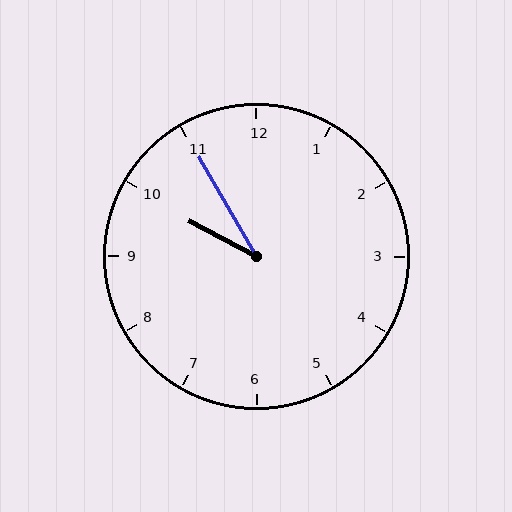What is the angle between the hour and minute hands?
Approximately 32 degrees.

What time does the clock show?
9:55.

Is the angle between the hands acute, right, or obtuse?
It is acute.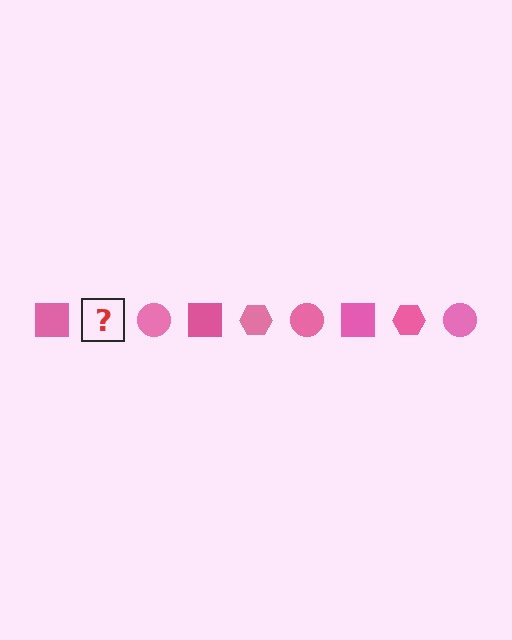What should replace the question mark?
The question mark should be replaced with a pink hexagon.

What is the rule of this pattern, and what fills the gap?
The rule is that the pattern cycles through square, hexagon, circle shapes in pink. The gap should be filled with a pink hexagon.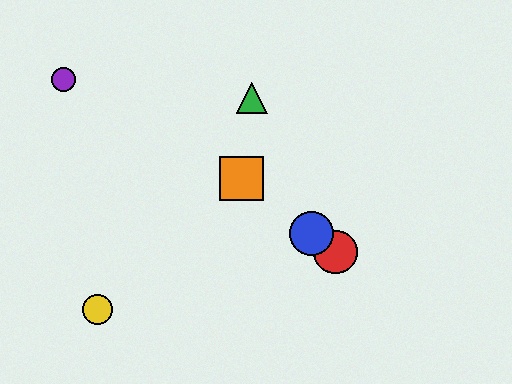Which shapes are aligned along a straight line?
The red circle, the blue circle, the orange square are aligned along a straight line.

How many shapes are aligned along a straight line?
3 shapes (the red circle, the blue circle, the orange square) are aligned along a straight line.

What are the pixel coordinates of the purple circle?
The purple circle is at (63, 80).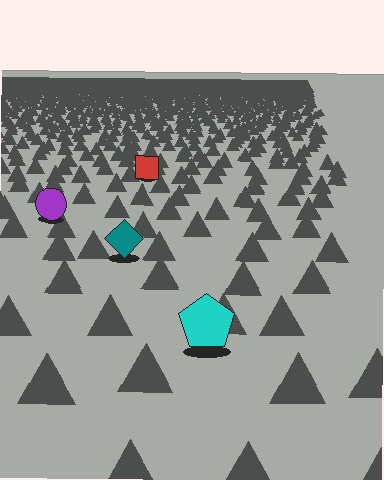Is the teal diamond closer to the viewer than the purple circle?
Yes. The teal diamond is closer — you can tell from the texture gradient: the ground texture is coarser near it.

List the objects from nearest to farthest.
From nearest to farthest: the cyan pentagon, the teal diamond, the purple circle, the red square.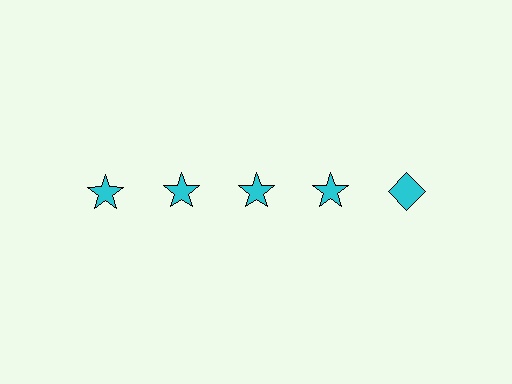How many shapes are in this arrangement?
There are 5 shapes arranged in a grid pattern.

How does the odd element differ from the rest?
It has a different shape: diamond instead of star.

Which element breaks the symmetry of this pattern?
The cyan diamond in the top row, rightmost column breaks the symmetry. All other shapes are cyan stars.